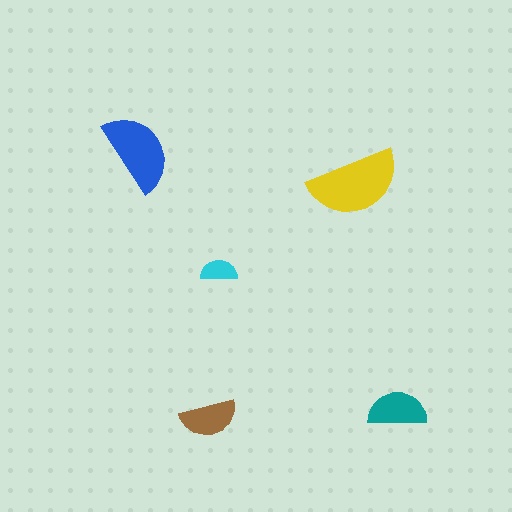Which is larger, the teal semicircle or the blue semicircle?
The blue one.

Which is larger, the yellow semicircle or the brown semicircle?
The yellow one.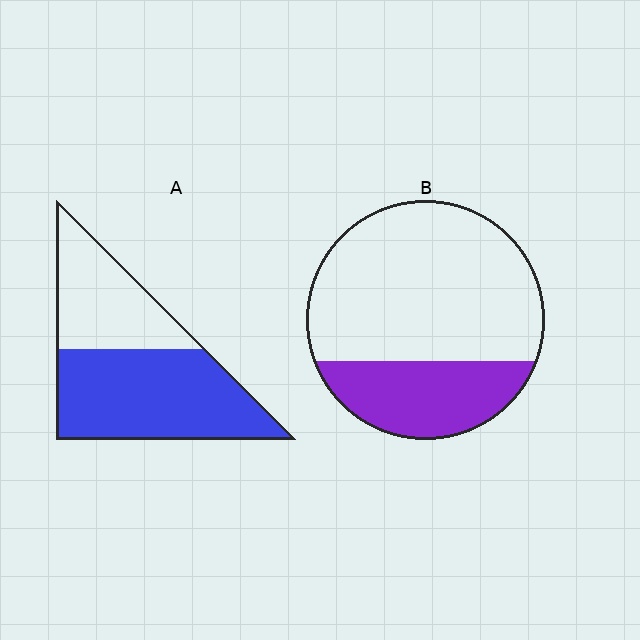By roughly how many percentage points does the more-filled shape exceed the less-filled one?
By roughly 35 percentage points (A over B).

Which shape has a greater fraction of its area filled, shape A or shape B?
Shape A.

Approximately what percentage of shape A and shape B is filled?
A is approximately 60% and B is approximately 30%.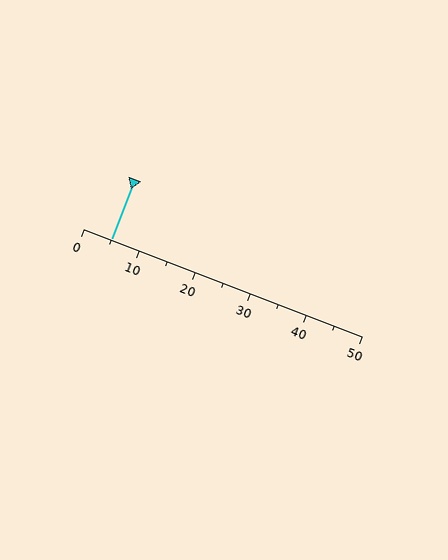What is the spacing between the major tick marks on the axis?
The major ticks are spaced 10 apart.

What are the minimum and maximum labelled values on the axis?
The axis runs from 0 to 50.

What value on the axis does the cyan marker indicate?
The marker indicates approximately 5.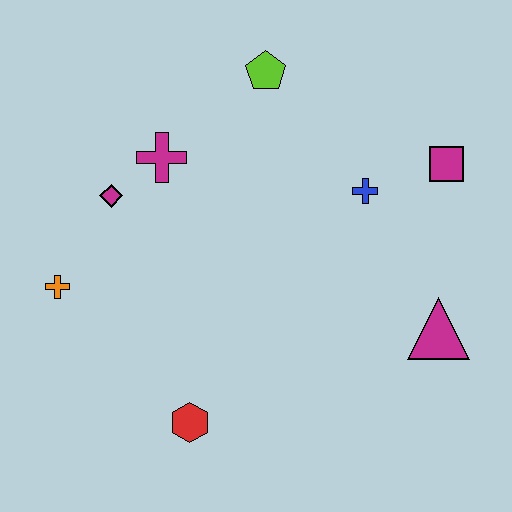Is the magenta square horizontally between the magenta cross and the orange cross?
No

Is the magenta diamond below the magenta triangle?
No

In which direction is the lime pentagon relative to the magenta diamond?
The lime pentagon is to the right of the magenta diamond.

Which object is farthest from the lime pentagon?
The red hexagon is farthest from the lime pentagon.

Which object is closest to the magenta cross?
The magenta diamond is closest to the magenta cross.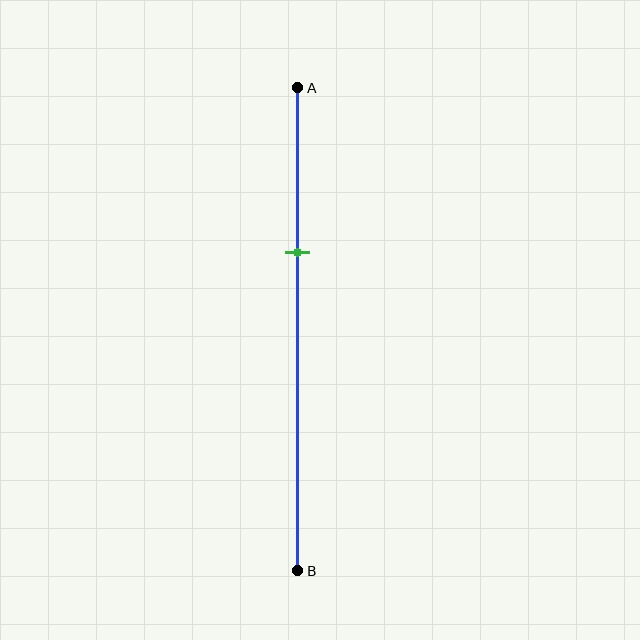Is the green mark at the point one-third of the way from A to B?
Yes, the mark is approximately at the one-third point.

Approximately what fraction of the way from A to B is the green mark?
The green mark is approximately 35% of the way from A to B.